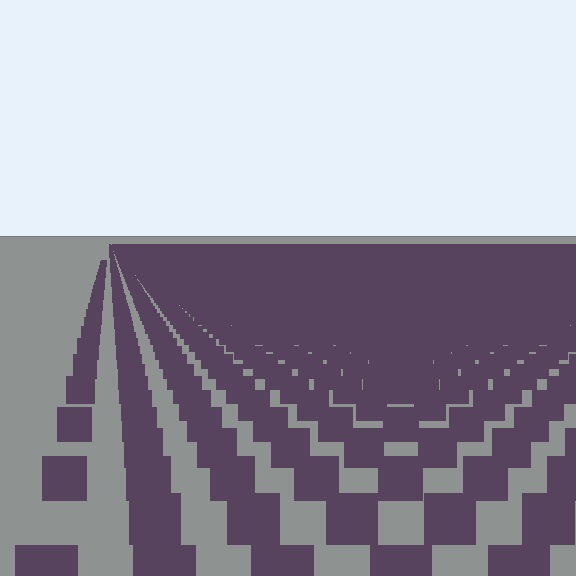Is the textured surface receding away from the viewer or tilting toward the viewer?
The surface is receding away from the viewer. Texture elements get smaller and denser toward the top.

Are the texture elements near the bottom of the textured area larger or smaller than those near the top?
Larger. Near the bottom, elements are closer to the viewer and appear at a bigger on-screen size.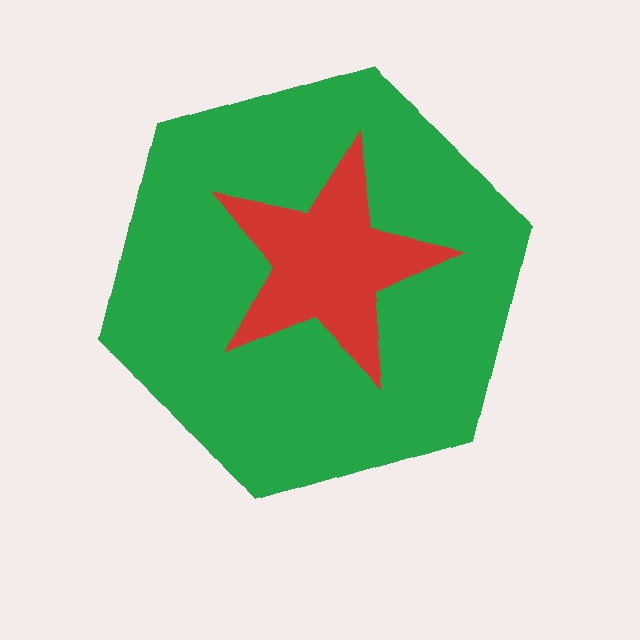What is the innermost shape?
The red star.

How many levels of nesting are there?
2.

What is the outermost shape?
The green hexagon.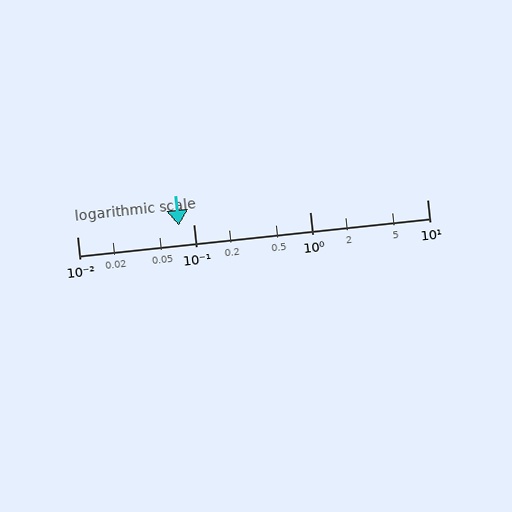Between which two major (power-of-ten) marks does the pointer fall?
The pointer is between 0.01 and 0.1.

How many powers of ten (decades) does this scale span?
The scale spans 3 decades, from 0.01 to 10.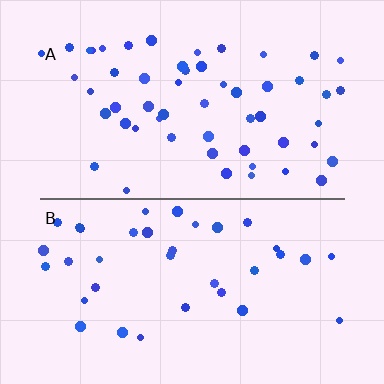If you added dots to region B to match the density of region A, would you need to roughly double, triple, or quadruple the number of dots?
Approximately double.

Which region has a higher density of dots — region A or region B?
A (the top).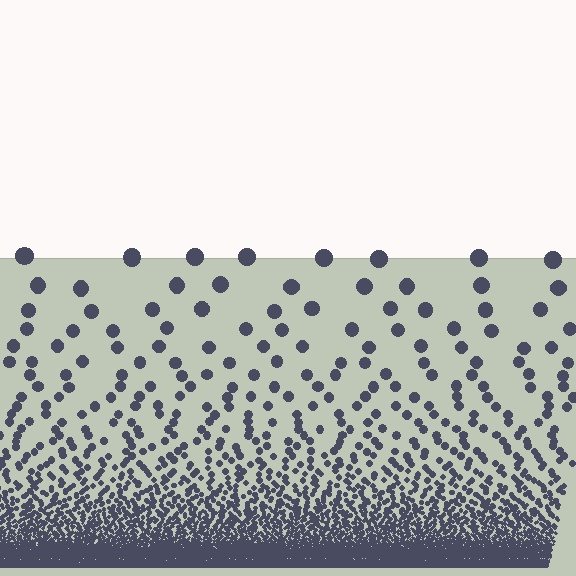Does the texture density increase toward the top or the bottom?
Density increases toward the bottom.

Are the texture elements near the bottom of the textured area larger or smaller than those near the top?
Smaller. The gradient is inverted — elements near the bottom are smaller and denser.